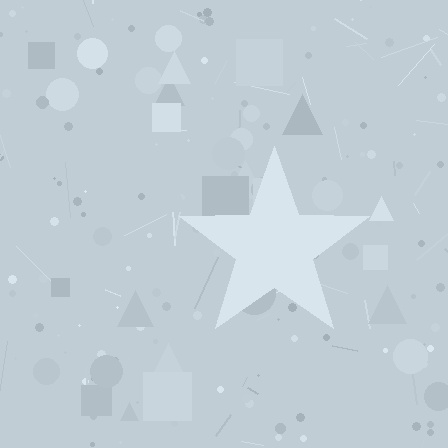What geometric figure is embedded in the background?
A star is embedded in the background.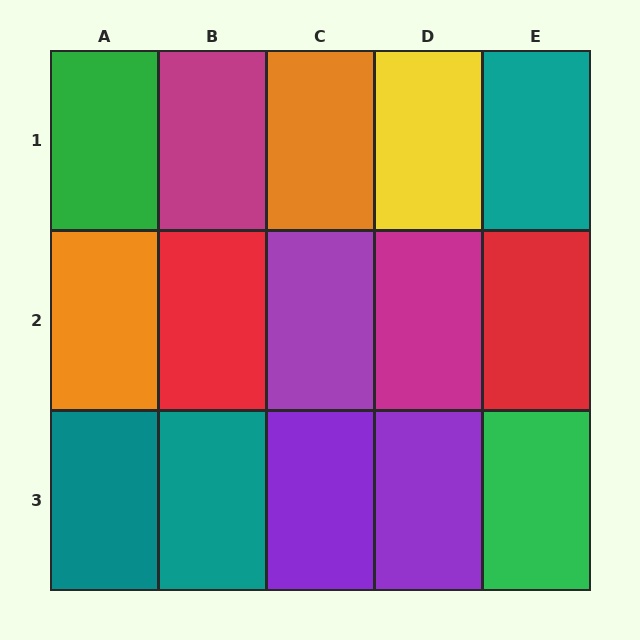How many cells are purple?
3 cells are purple.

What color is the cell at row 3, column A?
Teal.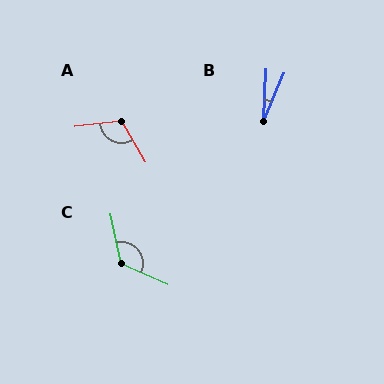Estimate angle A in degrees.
Approximately 113 degrees.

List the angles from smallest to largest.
B (20°), A (113°), C (126°).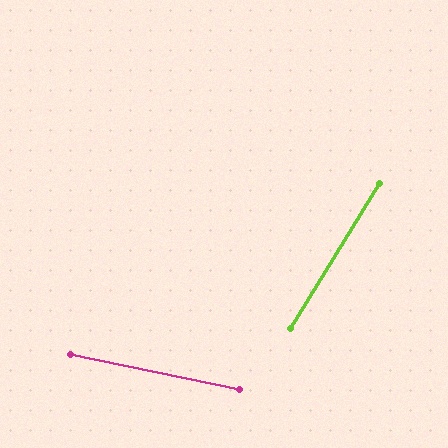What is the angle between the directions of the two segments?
Approximately 70 degrees.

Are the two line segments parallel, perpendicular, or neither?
Neither parallel nor perpendicular — they differ by about 70°.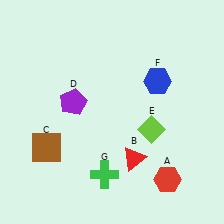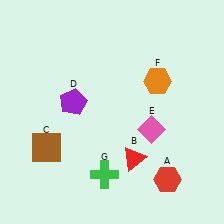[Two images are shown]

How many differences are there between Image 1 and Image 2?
There are 2 differences between the two images.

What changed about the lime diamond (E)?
In Image 1, E is lime. In Image 2, it changed to pink.